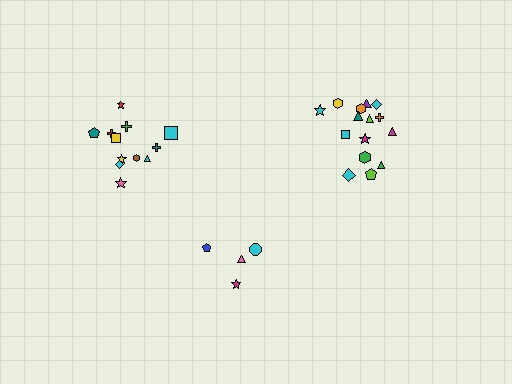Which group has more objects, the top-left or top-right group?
The top-right group.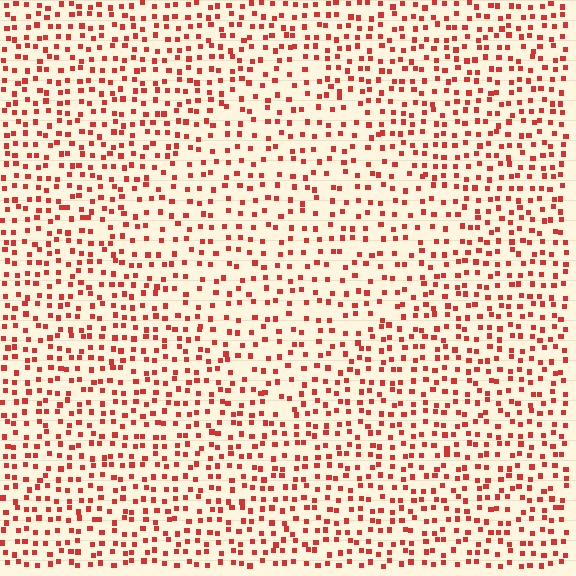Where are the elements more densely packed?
The elements are more densely packed outside the diamond boundary.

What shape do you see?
I see a diamond.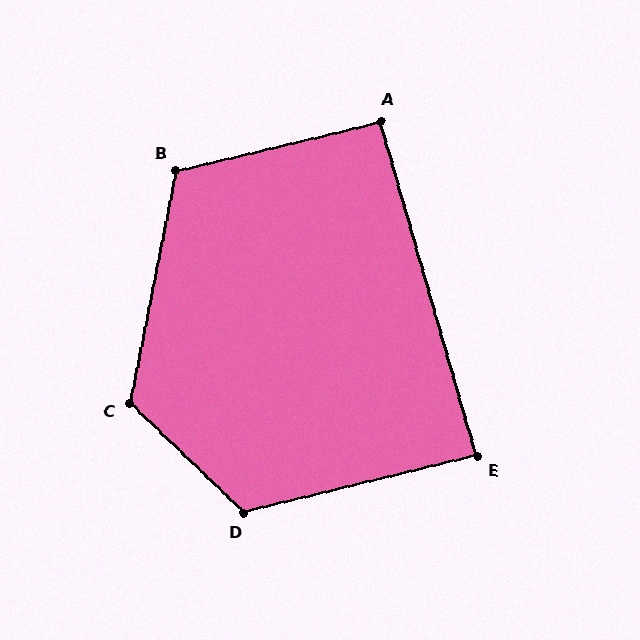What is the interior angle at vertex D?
Approximately 122 degrees (obtuse).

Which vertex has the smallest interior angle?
E, at approximately 88 degrees.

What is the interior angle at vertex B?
Approximately 115 degrees (obtuse).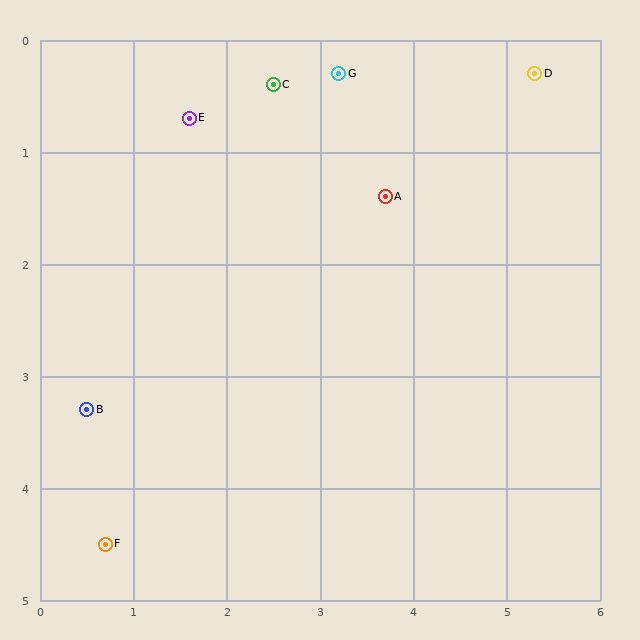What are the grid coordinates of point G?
Point G is at approximately (3.2, 0.3).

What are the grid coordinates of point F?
Point F is at approximately (0.7, 4.5).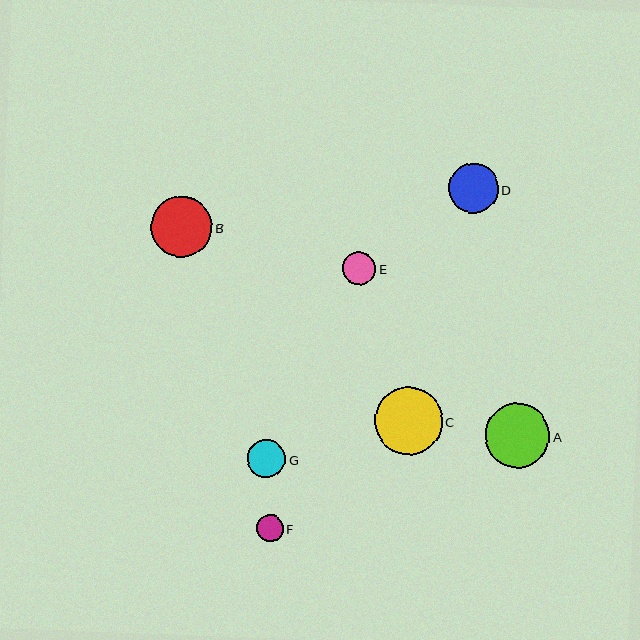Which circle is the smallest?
Circle F is the smallest with a size of approximately 27 pixels.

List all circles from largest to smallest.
From largest to smallest: C, A, B, D, G, E, F.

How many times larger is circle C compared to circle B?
Circle C is approximately 1.1 times the size of circle B.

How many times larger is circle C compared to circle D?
Circle C is approximately 1.4 times the size of circle D.